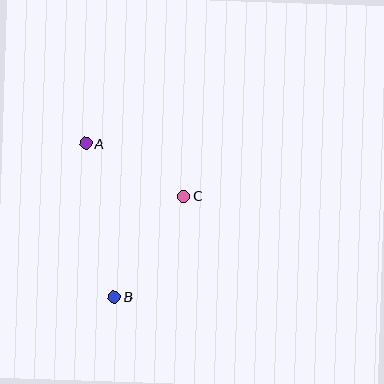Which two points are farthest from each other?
Points A and B are farthest from each other.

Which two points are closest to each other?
Points A and C are closest to each other.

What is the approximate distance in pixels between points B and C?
The distance between B and C is approximately 123 pixels.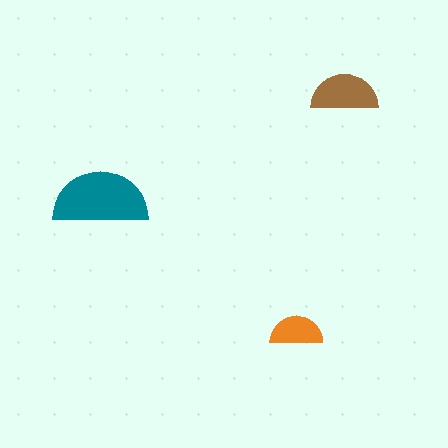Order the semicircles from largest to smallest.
the teal one, the brown one, the orange one.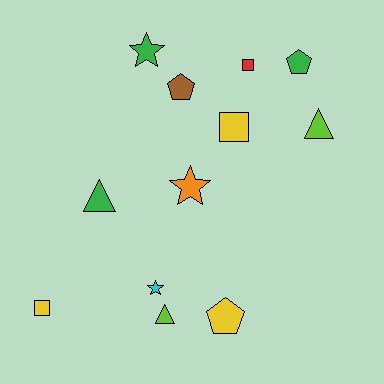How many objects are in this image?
There are 12 objects.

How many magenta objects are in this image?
There are no magenta objects.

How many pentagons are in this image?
There are 3 pentagons.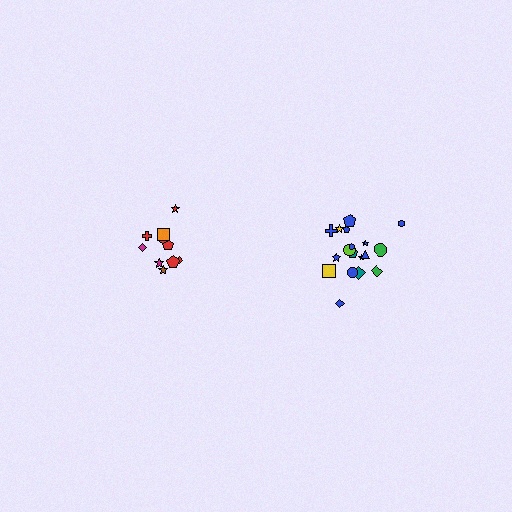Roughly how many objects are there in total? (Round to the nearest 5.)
Roughly 30 objects in total.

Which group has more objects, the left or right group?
The right group.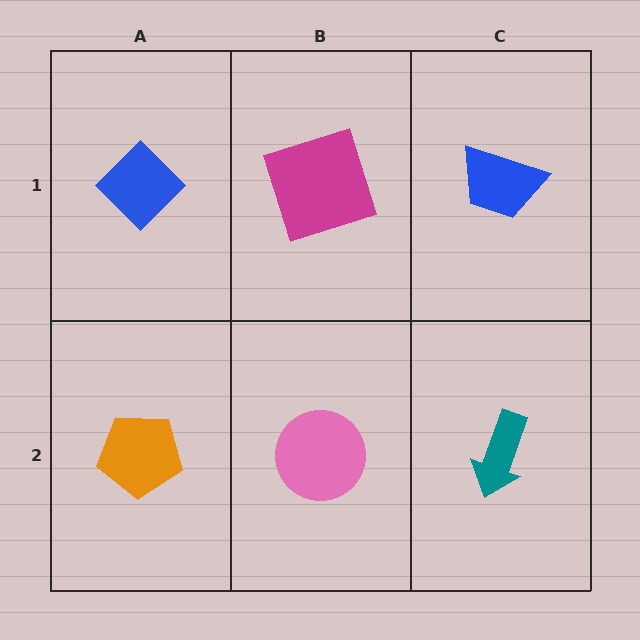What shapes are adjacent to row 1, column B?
A pink circle (row 2, column B), a blue diamond (row 1, column A), a blue trapezoid (row 1, column C).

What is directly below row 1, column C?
A teal arrow.